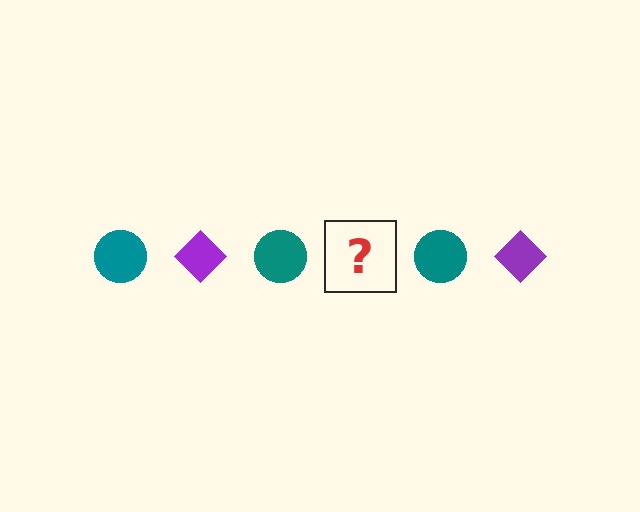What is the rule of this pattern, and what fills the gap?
The rule is that the pattern alternates between teal circle and purple diamond. The gap should be filled with a purple diamond.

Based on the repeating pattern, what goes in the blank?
The blank should be a purple diamond.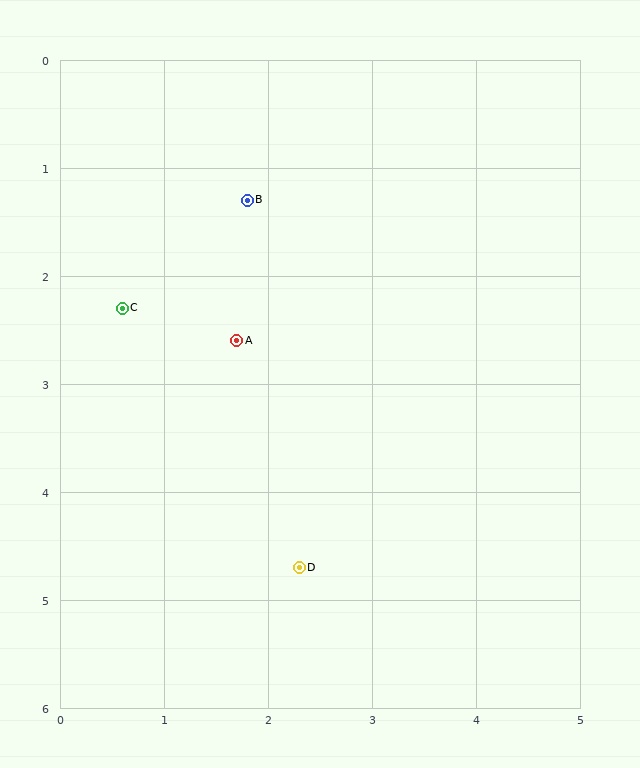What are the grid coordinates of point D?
Point D is at approximately (2.3, 4.7).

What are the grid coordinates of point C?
Point C is at approximately (0.6, 2.3).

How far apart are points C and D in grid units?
Points C and D are about 2.9 grid units apart.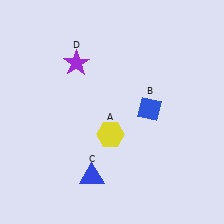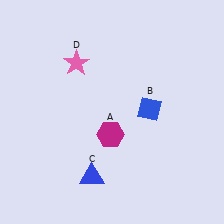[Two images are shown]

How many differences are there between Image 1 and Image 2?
There are 2 differences between the two images.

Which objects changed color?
A changed from yellow to magenta. D changed from purple to pink.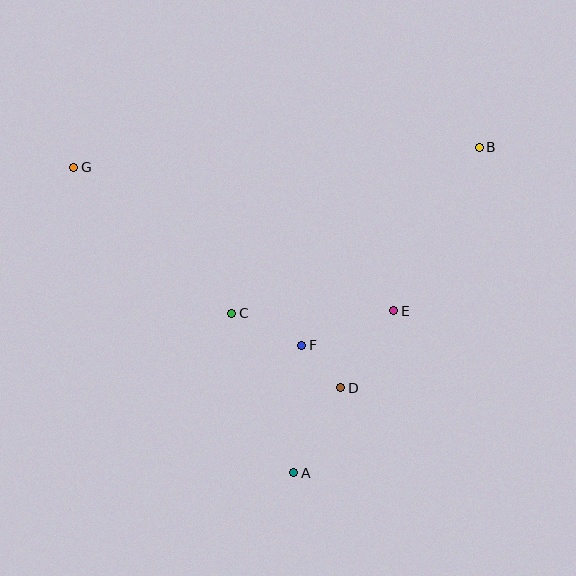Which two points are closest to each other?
Points D and F are closest to each other.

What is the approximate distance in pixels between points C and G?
The distance between C and G is approximately 215 pixels.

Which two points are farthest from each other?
Points B and G are farthest from each other.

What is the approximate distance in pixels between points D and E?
The distance between D and E is approximately 94 pixels.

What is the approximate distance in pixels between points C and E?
The distance between C and E is approximately 162 pixels.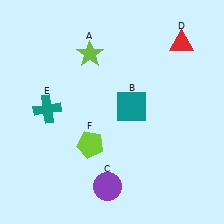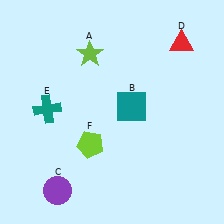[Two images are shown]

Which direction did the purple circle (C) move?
The purple circle (C) moved left.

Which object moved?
The purple circle (C) moved left.